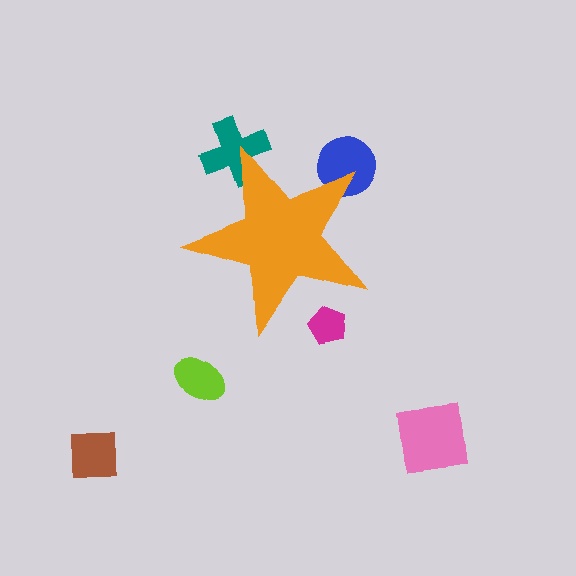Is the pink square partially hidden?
No, the pink square is fully visible.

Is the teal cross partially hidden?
Yes, the teal cross is partially hidden behind the orange star.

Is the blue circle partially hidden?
Yes, the blue circle is partially hidden behind the orange star.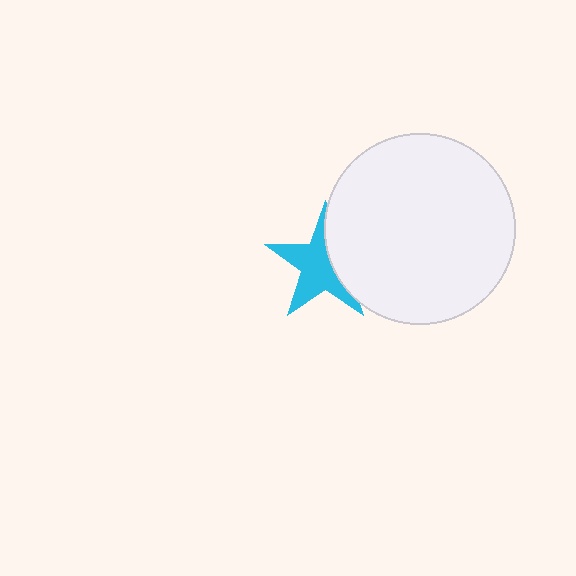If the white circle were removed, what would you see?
You would see the complete cyan star.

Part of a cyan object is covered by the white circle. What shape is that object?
It is a star.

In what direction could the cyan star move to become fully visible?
The cyan star could move left. That would shift it out from behind the white circle entirely.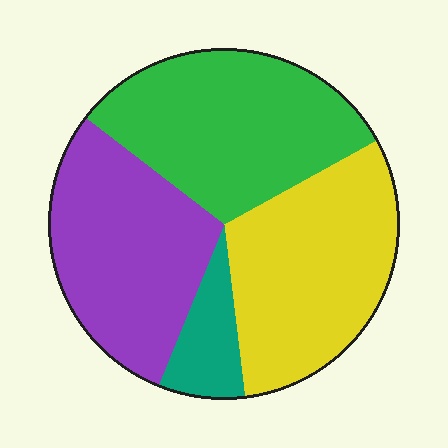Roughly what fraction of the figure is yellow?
Yellow covers 31% of the figure.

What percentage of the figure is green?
Green covers 32% of the figure.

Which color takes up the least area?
Teal, at roughly 10%.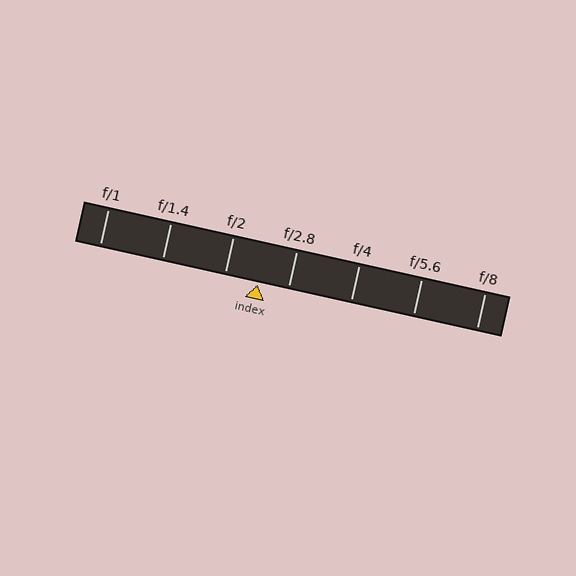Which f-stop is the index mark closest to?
The index mark is closest to f/2.8.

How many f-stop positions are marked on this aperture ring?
There are 7 f-stop positions marked.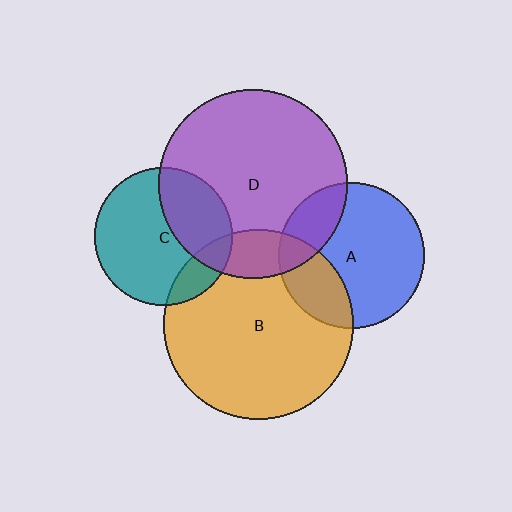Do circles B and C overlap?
Yes.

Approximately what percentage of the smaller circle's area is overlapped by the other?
Approximately 15%.